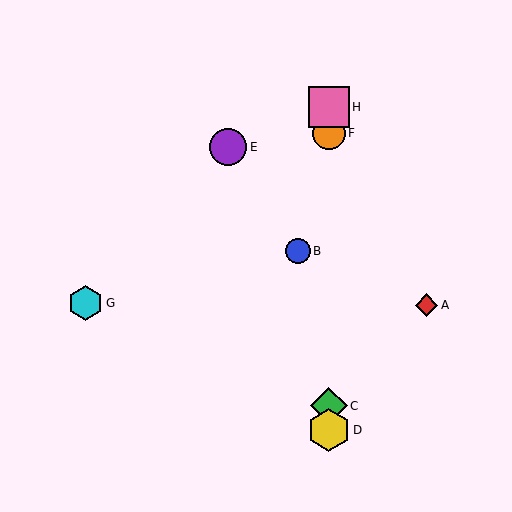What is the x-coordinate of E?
Object E is at x≈228.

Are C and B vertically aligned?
No, C is at x≈329 and B is at x≈298.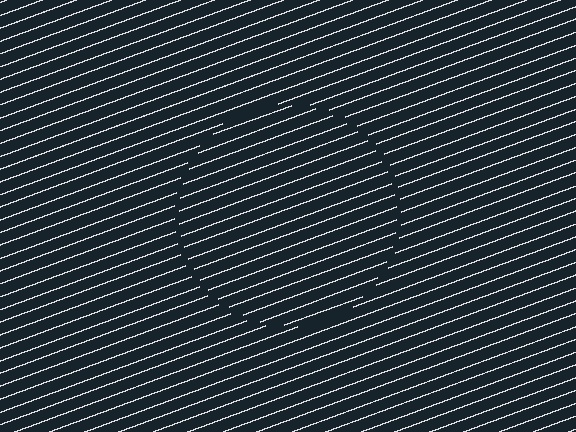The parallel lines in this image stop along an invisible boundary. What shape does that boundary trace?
An illusory circle. The interior of the shape contains the same grating, shifted by half a period — the contour is defined by the phase discontinuity where line-ends from the inner and outer gratings abut.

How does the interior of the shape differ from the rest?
The interior of the shape contains the same grating, shifted by half a period — the contour is defined by the phase discontinuity where line-ends from the inner and outer gratings abut.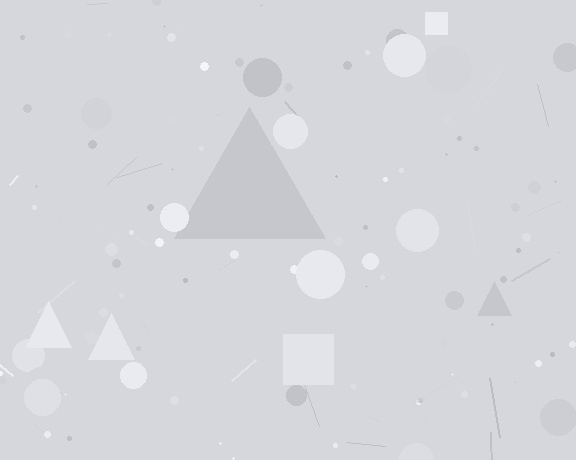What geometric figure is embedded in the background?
A triangle is embedded in the background.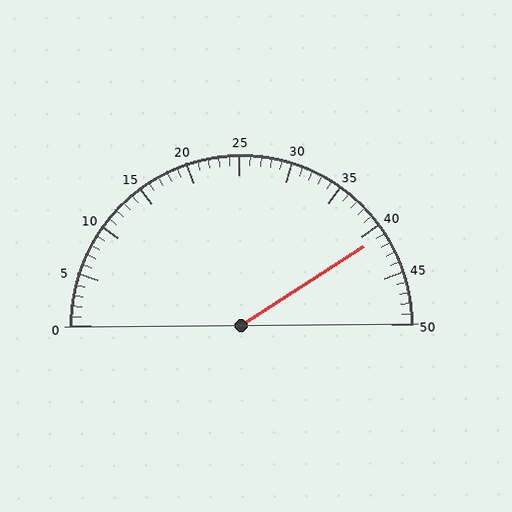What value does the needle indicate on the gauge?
The needle indicates approximately 41.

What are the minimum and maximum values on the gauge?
The gauge ranges from 0 to 50.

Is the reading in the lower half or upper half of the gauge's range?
The reading is in the upper half of the range (0 to 50).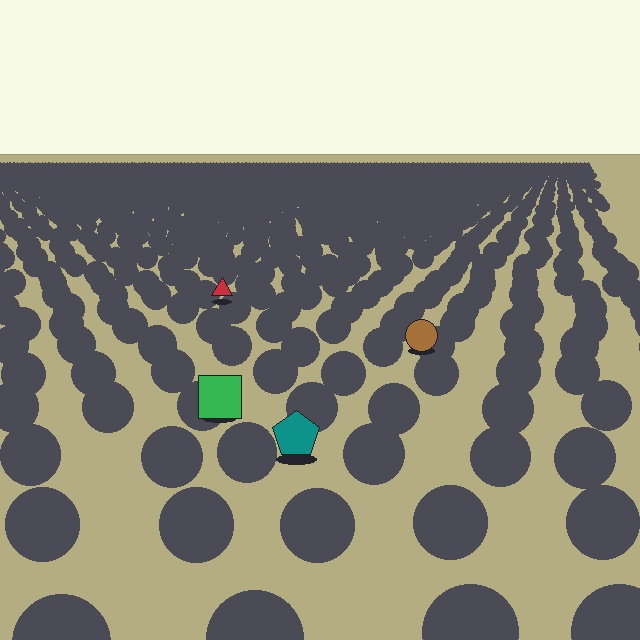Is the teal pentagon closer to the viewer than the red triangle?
Yes. The teal pentagon is closer — you can tell from the texture gradient: the ground texture is coarser near it.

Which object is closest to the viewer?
The teal pentagon is closest. The texture marks near it are larger and more spread out.